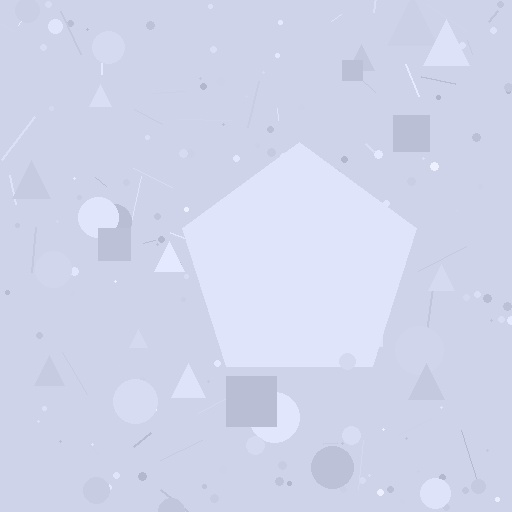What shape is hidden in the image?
A pentagon is hidden in the image.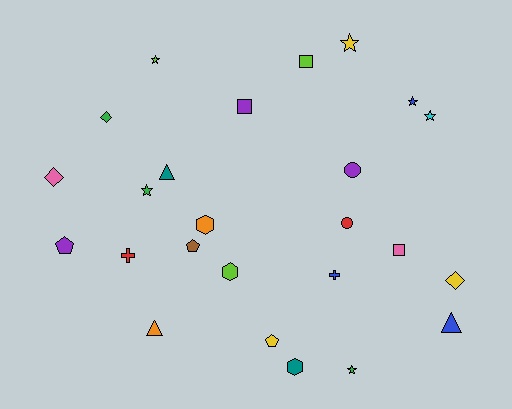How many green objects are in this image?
There are 3 green objects.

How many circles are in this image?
There are 2 circles.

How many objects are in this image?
There are 25 objects.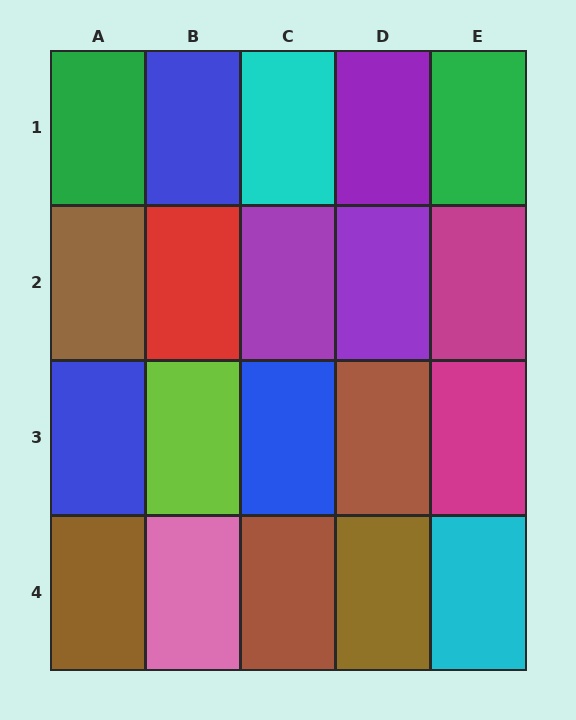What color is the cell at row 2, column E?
Magenta.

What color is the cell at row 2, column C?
Purple.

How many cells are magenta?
2 cells are magenta.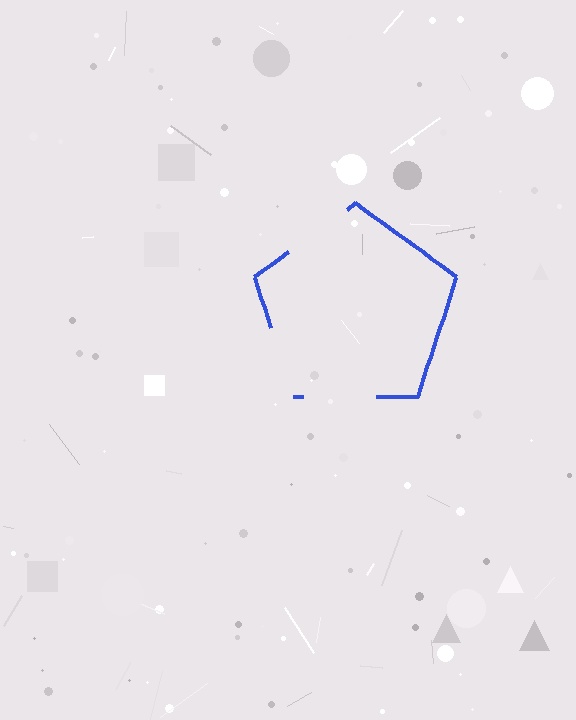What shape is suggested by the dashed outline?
The dashed outline suggests a pentagon.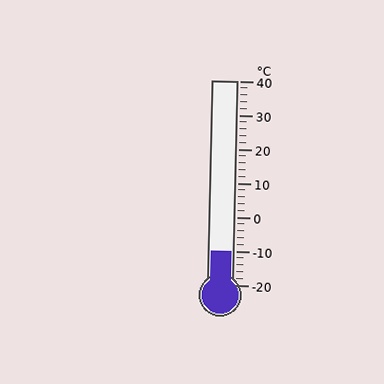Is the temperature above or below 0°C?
The temperature is below 0°C.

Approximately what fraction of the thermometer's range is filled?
The thermometer is filled to approximately 15% of its range.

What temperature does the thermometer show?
The thermometer shows approximately -10°C.